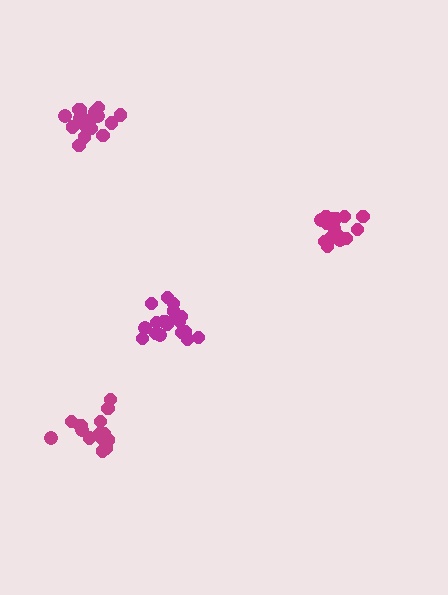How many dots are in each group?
Group 1: 19 dots, Group 2: 15 dots, Group 3: 19 dots, Group 4: 19 dots (72 total).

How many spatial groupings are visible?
There are 4 spatial groupings.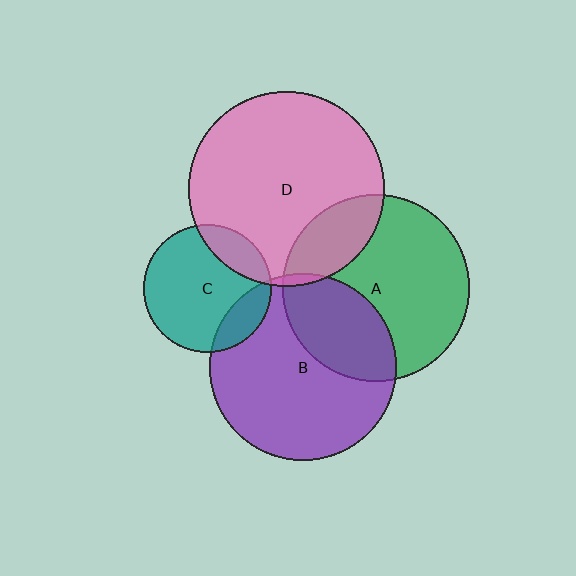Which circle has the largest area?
Circle D (pink).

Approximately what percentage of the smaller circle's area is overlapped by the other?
Approximately 20%.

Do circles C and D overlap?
Yes.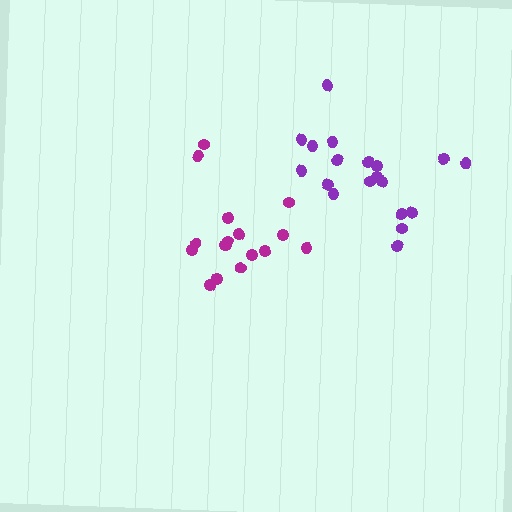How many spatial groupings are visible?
There are 2 spatial groupings.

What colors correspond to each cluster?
The clusters are colored: purple, magenta.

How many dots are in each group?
Group 1: 19 dots, Group 2: 17 dots (36 total).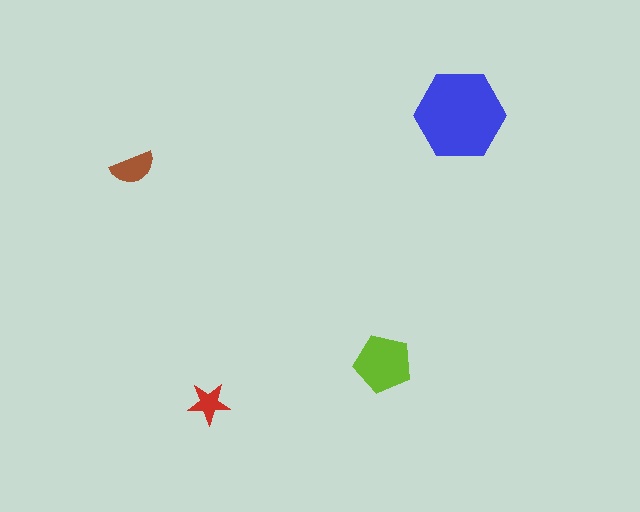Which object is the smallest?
The red star.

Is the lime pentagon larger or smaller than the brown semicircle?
Larger.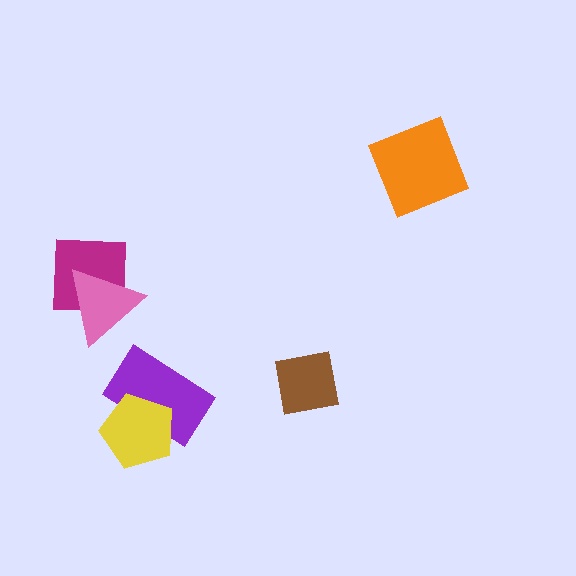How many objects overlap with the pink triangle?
1 object overlaps with the pink triangle.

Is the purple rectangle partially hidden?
Yes, it is partially covered by another shape.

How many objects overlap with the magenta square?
1 object overlaps with the magenta square.